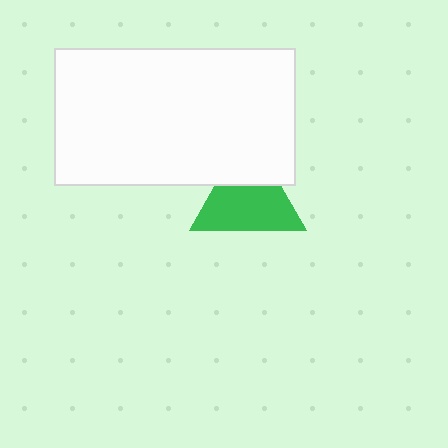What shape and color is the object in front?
The object in front is a white rectangle.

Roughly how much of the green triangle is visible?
Most of it is visible (roughly 69%).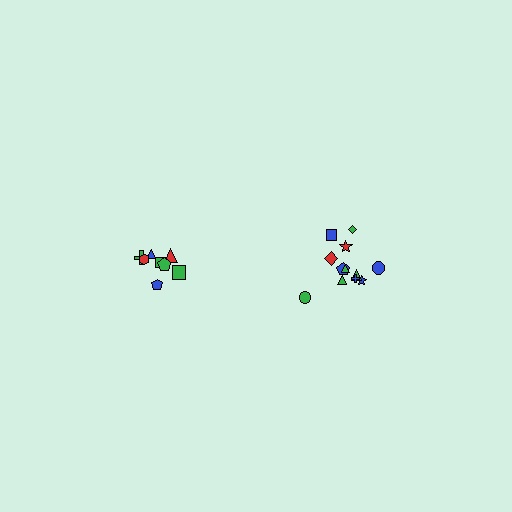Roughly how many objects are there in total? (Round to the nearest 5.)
Roughly 20 objects in total.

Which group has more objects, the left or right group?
The right group.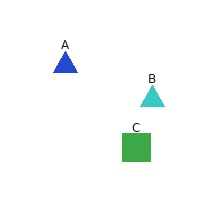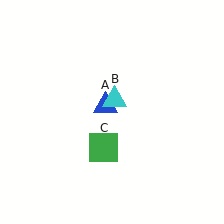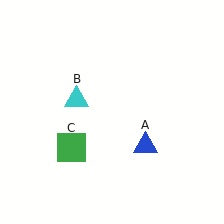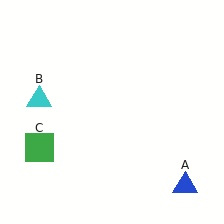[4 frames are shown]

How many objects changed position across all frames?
3 objects changed position: blue triangle (object A), cyan triangle (object B), green square (object C).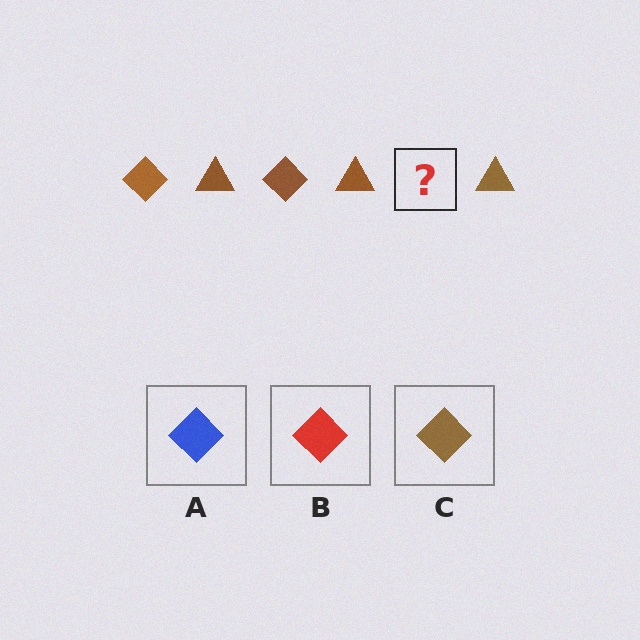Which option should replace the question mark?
Option C.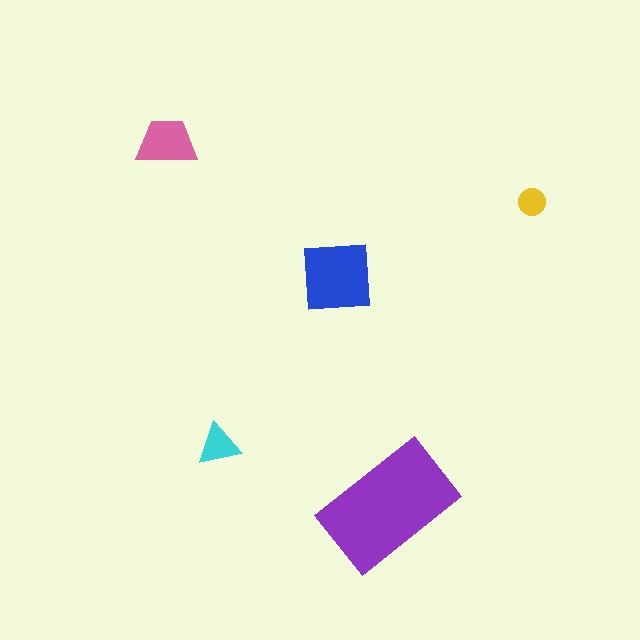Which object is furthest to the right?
The yellow circle is rightmost.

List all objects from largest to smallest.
The purple rectangle, the blue square, the pink trapezoid, the cyan triangle, the yellow circle.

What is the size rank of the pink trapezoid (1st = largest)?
3rd.